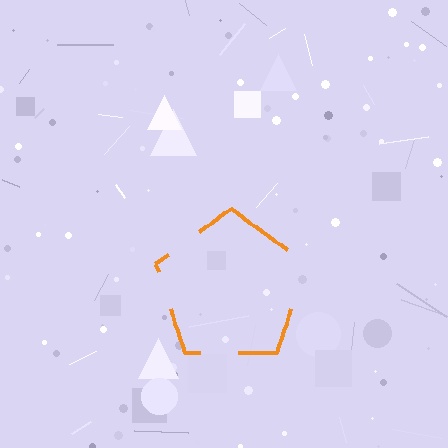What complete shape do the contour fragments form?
The contour fragments form a pentagon.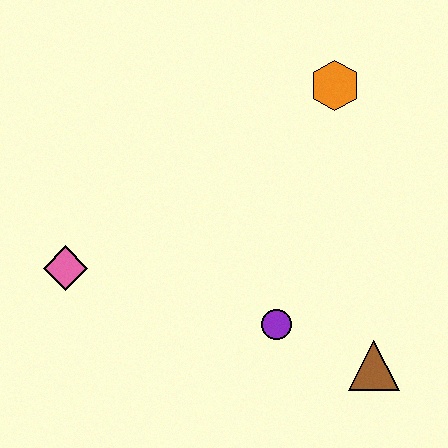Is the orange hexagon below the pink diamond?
No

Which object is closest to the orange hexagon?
The purple circle is closest to the orange hexagon.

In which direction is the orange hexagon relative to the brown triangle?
The orange hexagon is above the brown triangle.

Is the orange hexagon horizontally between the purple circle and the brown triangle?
Yes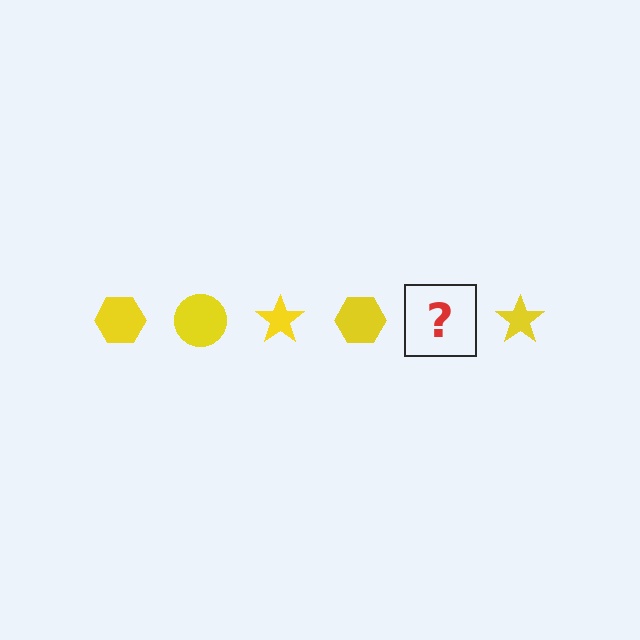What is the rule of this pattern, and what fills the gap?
The rule is that the pattern cycles through hexagon, circle, star shapes in yellow. The gap should be filled with a yellow circle.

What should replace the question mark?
The question mark should be replaced with a yellow circle.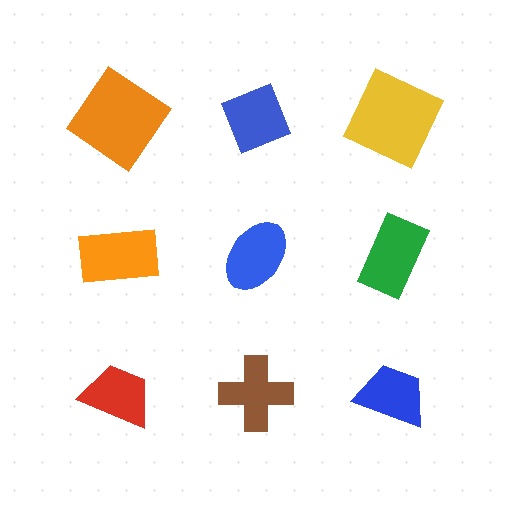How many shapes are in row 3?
3 shapes.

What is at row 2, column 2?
A blue ellipse.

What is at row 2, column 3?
A green rectangle.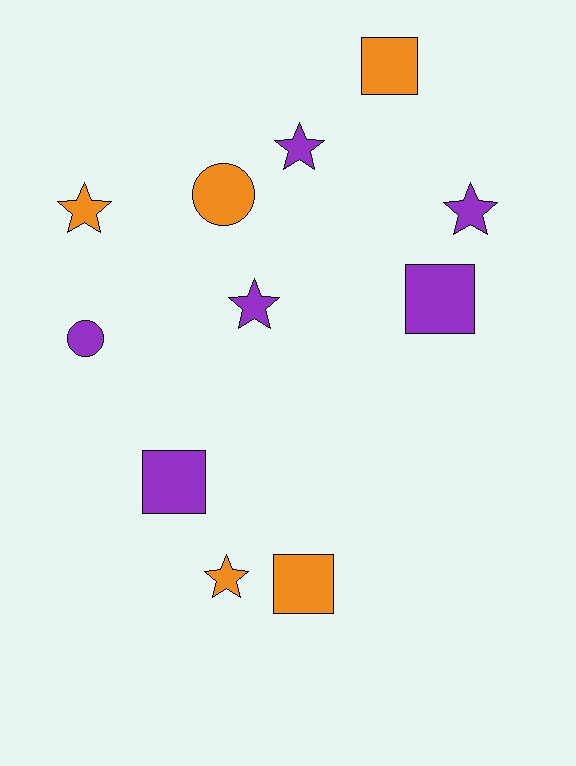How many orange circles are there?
There is 1 orange circle.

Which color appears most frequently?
Purple, with 6 objects.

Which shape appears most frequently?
Star, with 5 objects.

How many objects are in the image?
There are 11 objects.